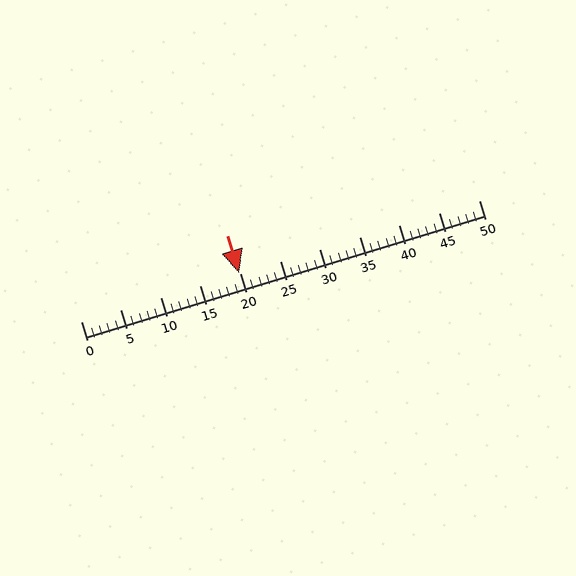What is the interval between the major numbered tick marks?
The major tick marks are spaced 5 units apart.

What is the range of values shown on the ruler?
The ruler shows values from 0 to 50.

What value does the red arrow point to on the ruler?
The red arrow points to approximately 20.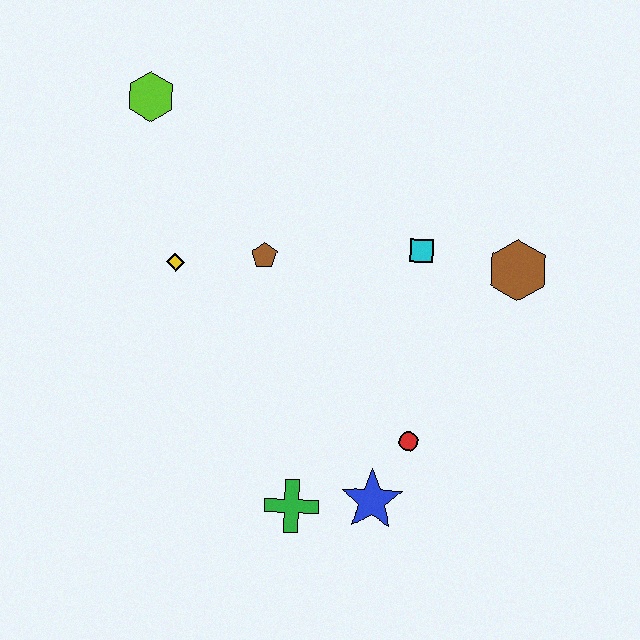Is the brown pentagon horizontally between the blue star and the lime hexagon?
Yes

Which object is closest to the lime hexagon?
The yellow diamond is closest to the lime hexagon.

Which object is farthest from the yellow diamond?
The brown hexagon is farthest from the yellow diamond.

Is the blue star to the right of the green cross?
Yes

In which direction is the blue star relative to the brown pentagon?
The blue star is below the brown pentagon.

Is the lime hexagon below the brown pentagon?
No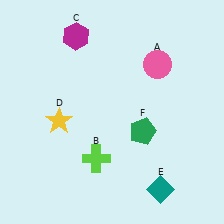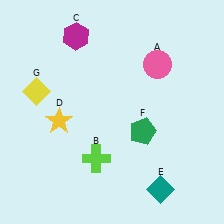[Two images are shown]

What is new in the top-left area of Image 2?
A yellow diamond (G) was added in the top-left area of Image 2.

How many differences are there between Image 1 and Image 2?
There is 1 difference between the two images.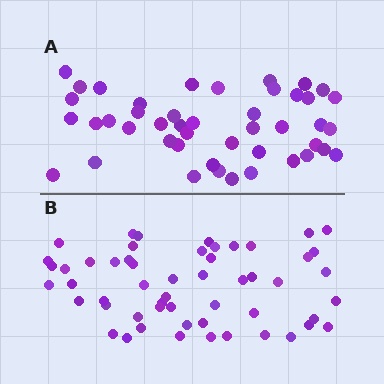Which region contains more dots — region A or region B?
Region B (the bottom region) has more dots.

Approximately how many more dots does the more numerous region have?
Region B has roughly 8 or so more dots than region A.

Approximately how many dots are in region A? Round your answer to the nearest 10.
About 40 dots. (The exact count is 45, which rounds to 40.)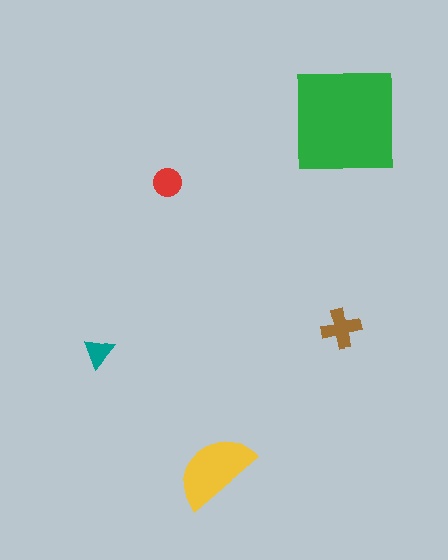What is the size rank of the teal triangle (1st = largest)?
5th.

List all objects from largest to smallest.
The green square, the yellow semicircle, the brown cross, the red circle, the teal triangle.